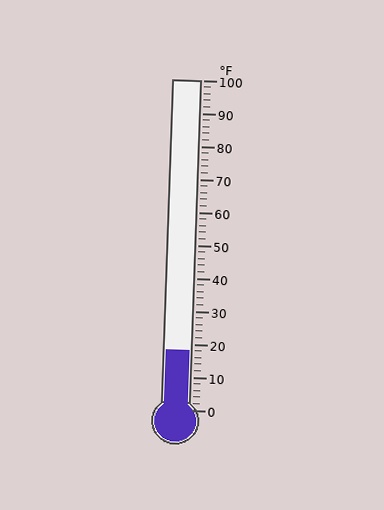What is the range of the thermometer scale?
The thermometer scale ranges from 0°F to 100°F.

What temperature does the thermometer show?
The thermometer shows approximately 18°F.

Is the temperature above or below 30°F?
The temperature is below 30°F.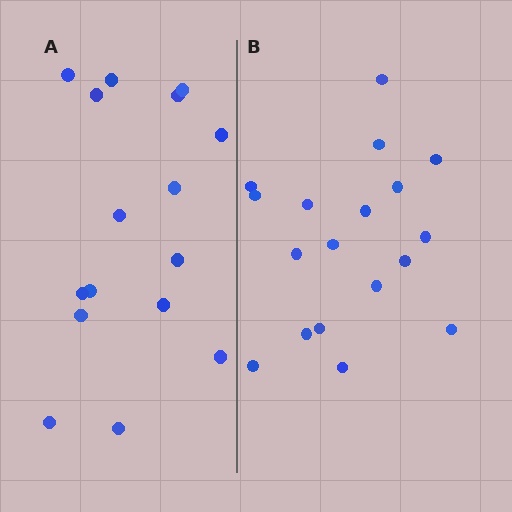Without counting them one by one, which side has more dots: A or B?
Region B (the right region) has more dots.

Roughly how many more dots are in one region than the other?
Region B has just a few more — roughly 2 or 3 more dots than region A.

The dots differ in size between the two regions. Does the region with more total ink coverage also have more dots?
No. Region A has more total ink coverage because its dots are larger, but region B actually contains more individual dots. Total area can be misleading — the number of items is what matters here.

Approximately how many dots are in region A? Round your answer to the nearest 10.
About 20 dots. (The exact count is 16, which rounds to 20.)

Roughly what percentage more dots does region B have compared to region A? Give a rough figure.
About 10% more.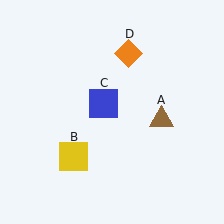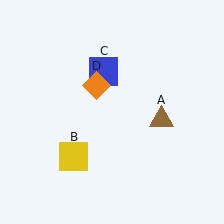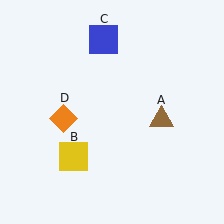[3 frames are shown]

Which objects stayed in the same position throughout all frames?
Brown triangle (object A) and yellow square (object B) remained stationary.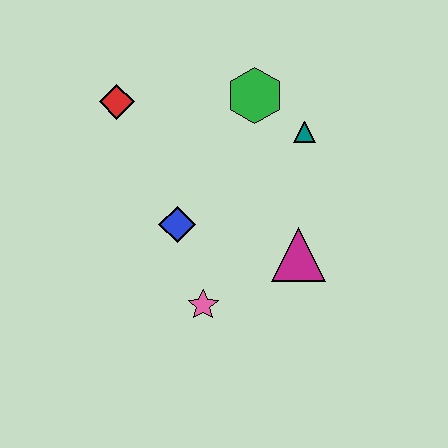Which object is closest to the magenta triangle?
The pink star is closest to the magenta triangle.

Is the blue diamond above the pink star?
Yes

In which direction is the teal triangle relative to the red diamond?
The teal triangle is to the right of the red diamond.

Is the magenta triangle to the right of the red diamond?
Yes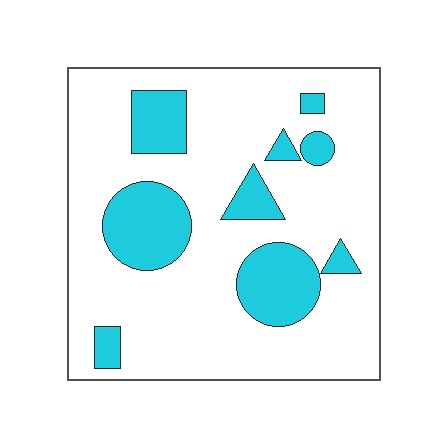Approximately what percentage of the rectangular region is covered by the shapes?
Approximately 20%.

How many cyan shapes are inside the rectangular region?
9.